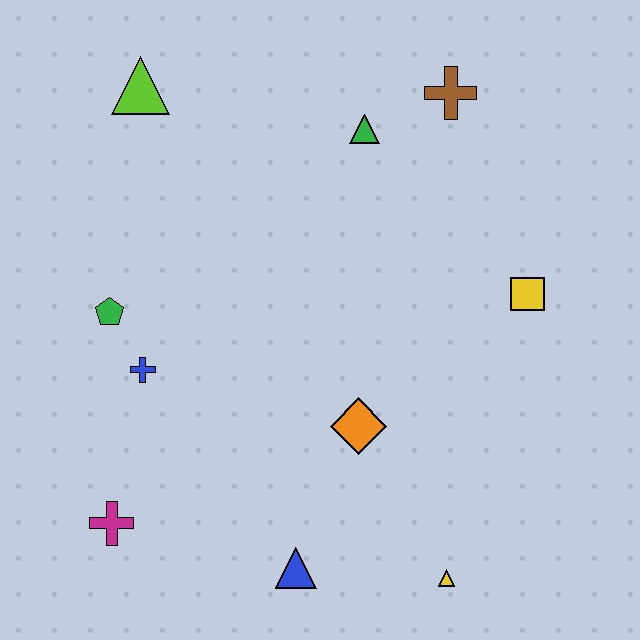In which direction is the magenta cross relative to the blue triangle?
The magenta cross is to the left of the blue triangle.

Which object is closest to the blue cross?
The green pentagon is closest to the blue cross.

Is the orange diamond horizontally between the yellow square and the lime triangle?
Yes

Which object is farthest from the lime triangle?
The yellow triangle is farthest from the lime triangle.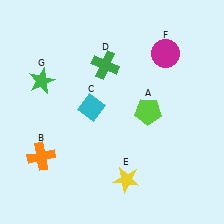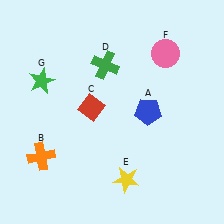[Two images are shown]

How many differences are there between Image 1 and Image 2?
There are 3 differences between the two images.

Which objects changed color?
A changed from lime to blue. C changed from cyan to red. F changed from magenta to pink.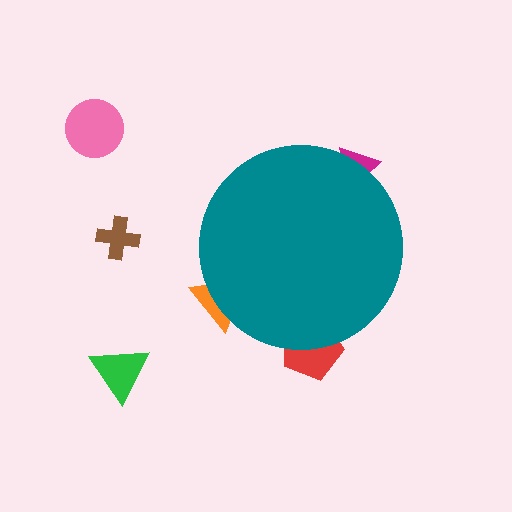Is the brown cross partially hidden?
No, the brown cross is fully visible.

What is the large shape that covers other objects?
A teal circle.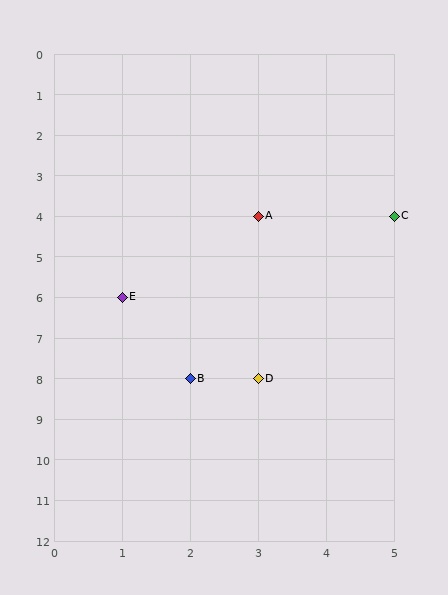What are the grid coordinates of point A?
Point A is at grid coordinates (3, 4).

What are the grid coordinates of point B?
Point B is at grid coordinates (2, 8).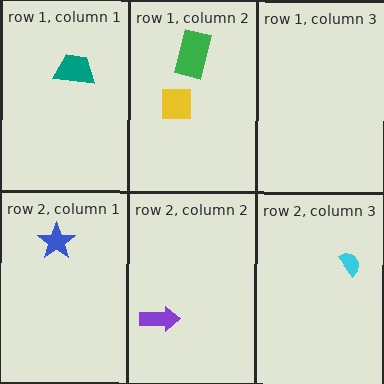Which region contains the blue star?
The row 2, column 1 region.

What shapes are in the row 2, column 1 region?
The blue star.